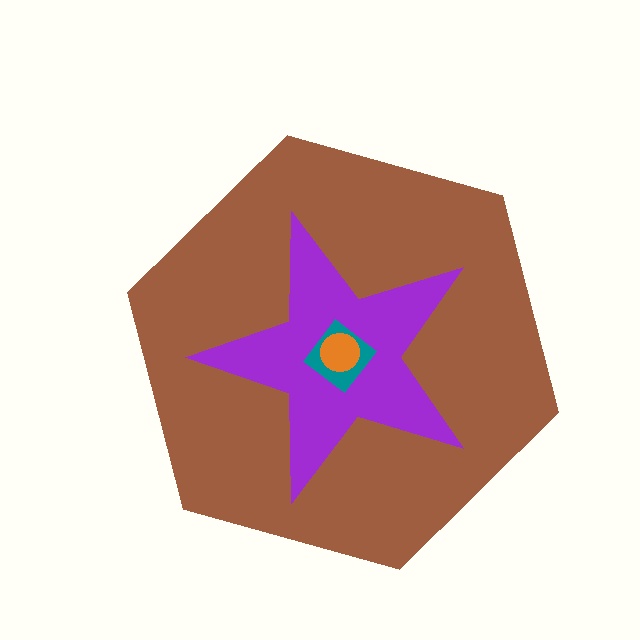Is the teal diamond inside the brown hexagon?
Yes.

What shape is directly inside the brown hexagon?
The purple star.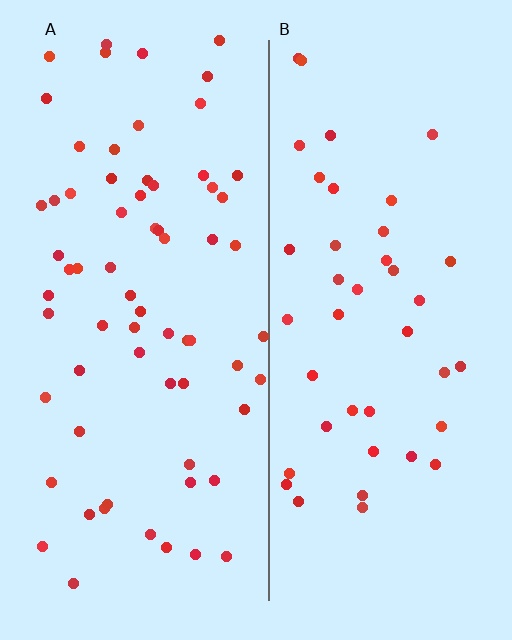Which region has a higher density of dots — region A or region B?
A (the left).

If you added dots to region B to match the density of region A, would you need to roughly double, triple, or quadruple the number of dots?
Approximately double.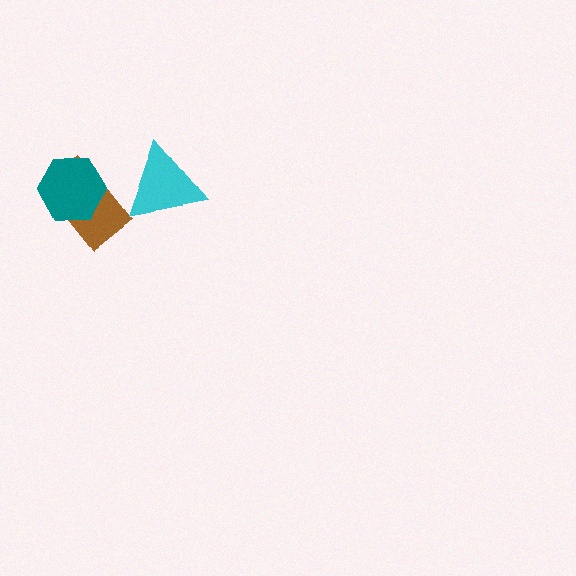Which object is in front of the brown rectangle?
The teal hexagon is in front of the brown rectangle.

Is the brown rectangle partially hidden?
Yes, it is partially covered by another shape.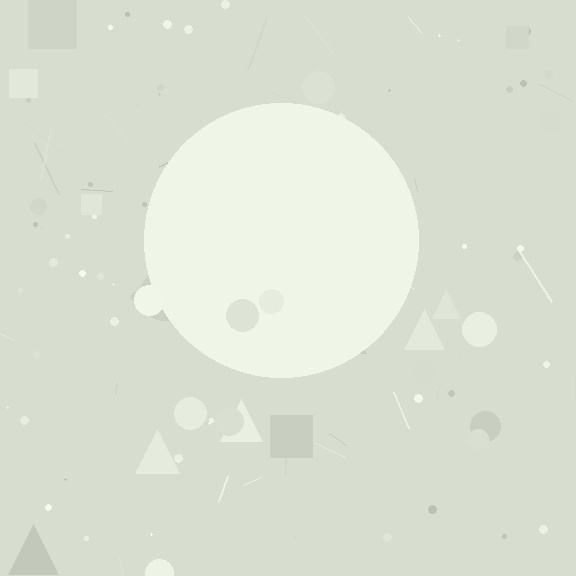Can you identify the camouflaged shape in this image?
The camouflaged shape is a circle.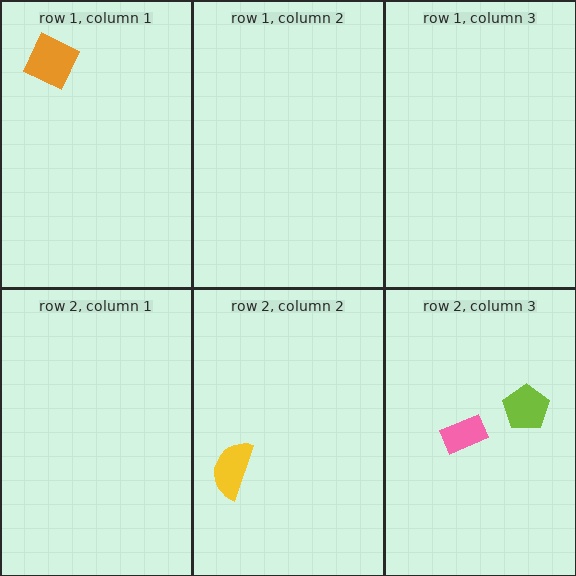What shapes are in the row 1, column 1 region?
The orange diamond.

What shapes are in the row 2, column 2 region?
The yellow semicircle.